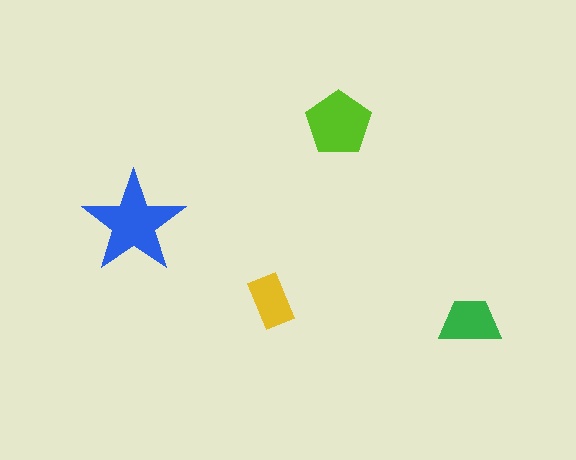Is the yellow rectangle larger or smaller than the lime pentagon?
Smaller.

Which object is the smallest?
The yellow rectangle.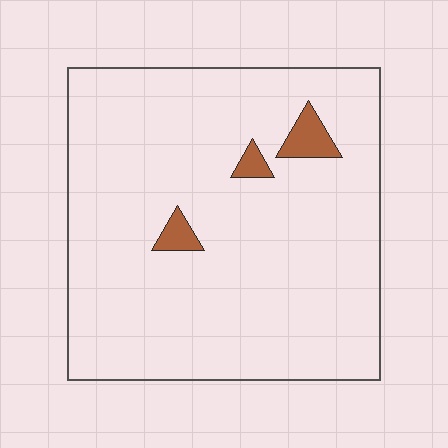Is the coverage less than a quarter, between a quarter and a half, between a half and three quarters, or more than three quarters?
Less than a quarter.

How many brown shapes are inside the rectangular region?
3.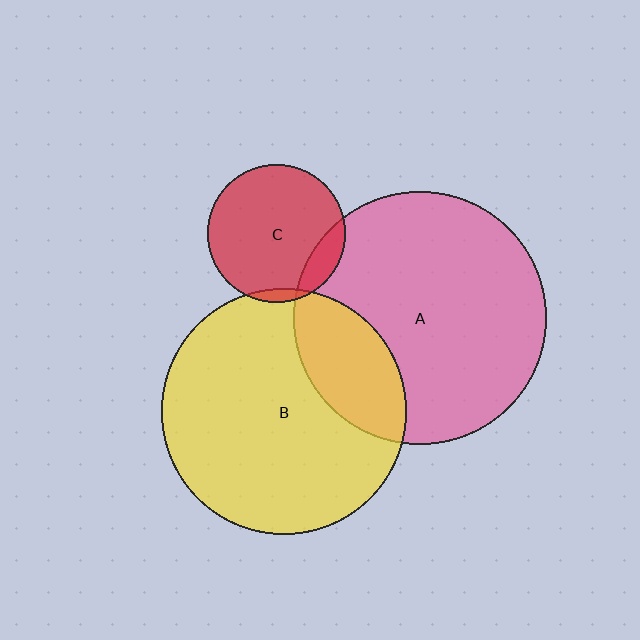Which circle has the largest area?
Circle A (pink).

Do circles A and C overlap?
Yes.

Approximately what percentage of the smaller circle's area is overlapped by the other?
Approximately 15%.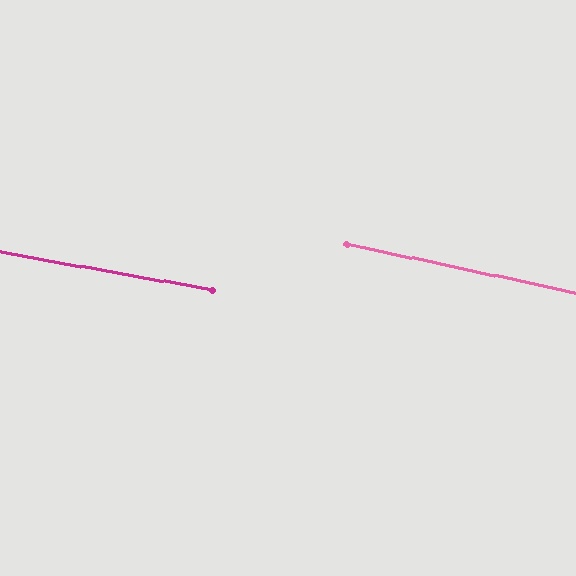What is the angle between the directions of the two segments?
Approximately 2 degrees.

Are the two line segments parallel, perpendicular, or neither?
Parallel — their directions differ by only 2.0°.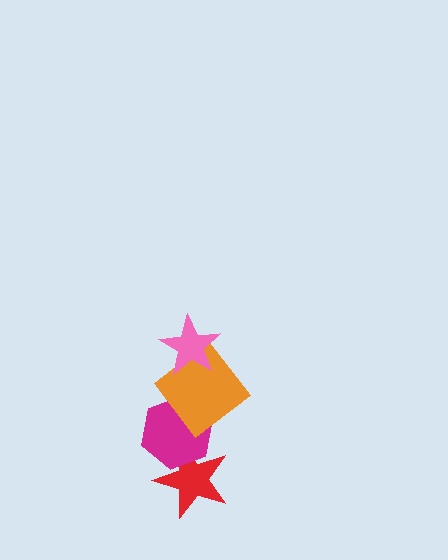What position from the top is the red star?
The red star is 4th from the top.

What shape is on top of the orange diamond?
The pink star is on top of the orange diamond.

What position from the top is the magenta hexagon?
The magenta hexagon is 3rd from the top.